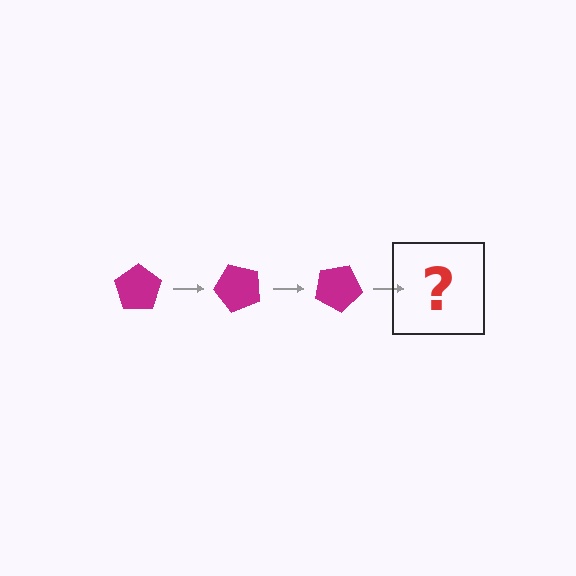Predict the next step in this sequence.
The next step is a magenta pentagon rotated 150 degrees.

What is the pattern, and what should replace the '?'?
The pattern is that the pentagon rotates 50 degrees each step. The '?' should be a magenta pentagon rotated 150 degrees.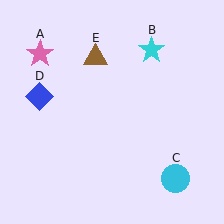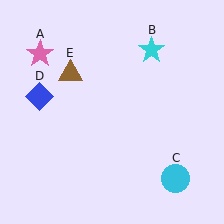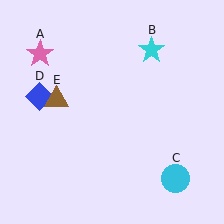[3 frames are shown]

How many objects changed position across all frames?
1 object changed position: brown triangle (object E).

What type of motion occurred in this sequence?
The brown triangle (object E) rotated counterclockwise around the center of the scene.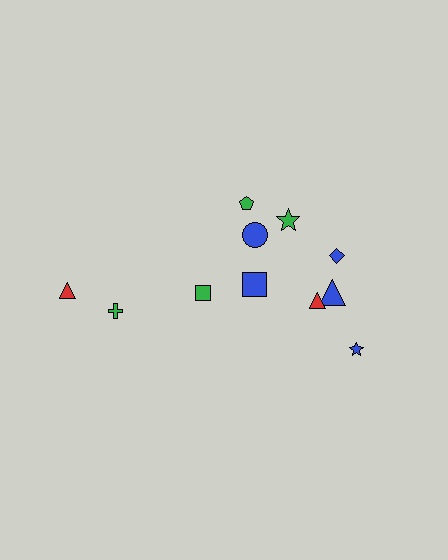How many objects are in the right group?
There are 8 objects.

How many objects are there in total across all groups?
There are 11 objects.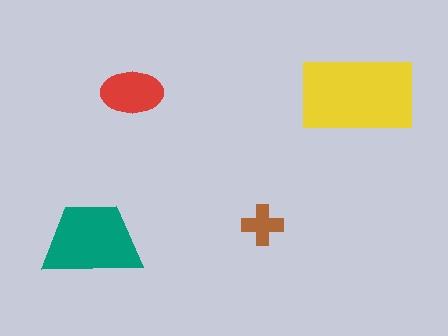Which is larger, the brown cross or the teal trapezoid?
The teal trapezoid.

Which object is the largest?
The yellow rectangle.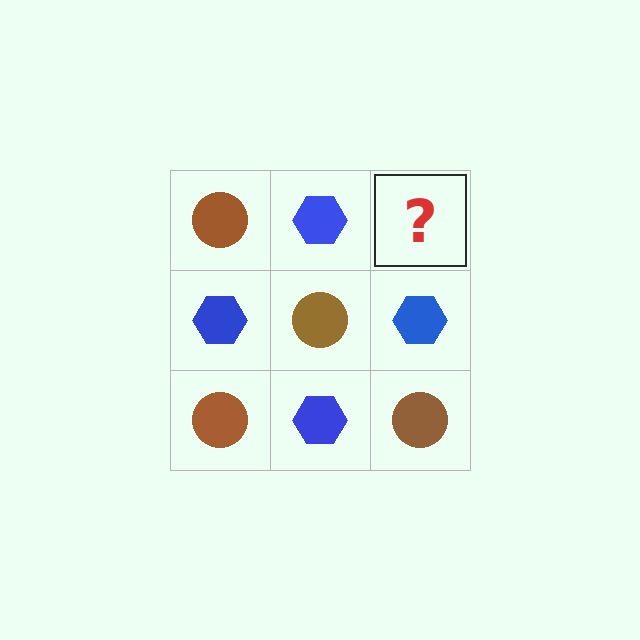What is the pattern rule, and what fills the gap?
The rule is that it alternates brown circle and blue hexagon in a checkerboard pattern. The gap should be filled with a brown circle.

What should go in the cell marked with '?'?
The missing cell should contain a brown circle.